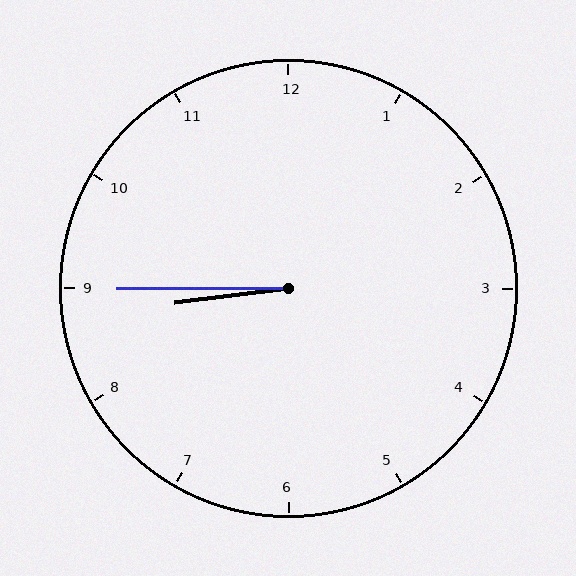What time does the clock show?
8:45.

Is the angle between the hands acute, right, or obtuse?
It is acute.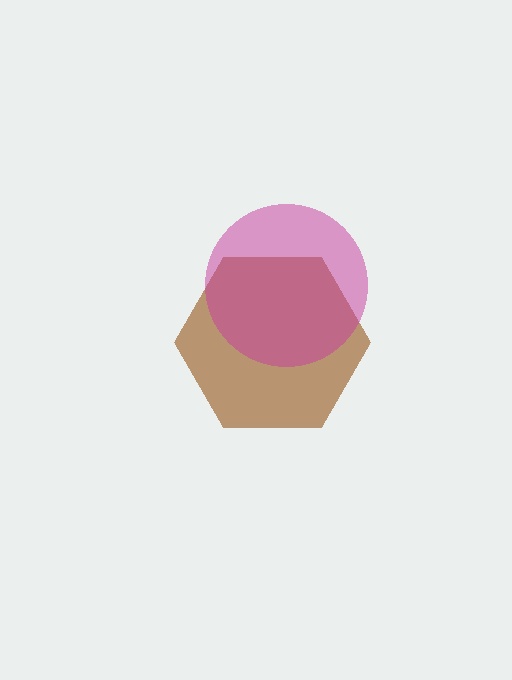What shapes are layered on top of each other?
The layered shapes are: a brown hexagon, a magenta circle.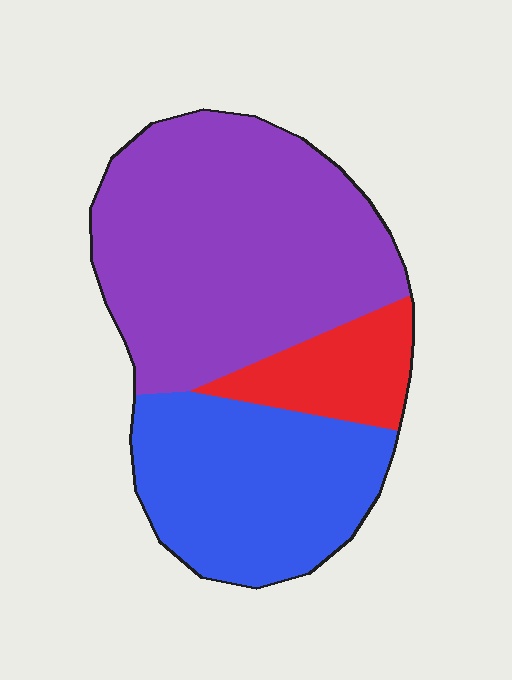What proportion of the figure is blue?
Blue covers 33% of the figure.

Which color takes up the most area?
Purple, at roughly 55%.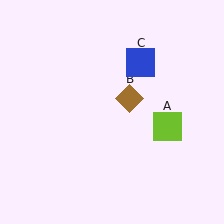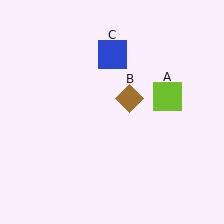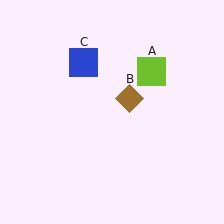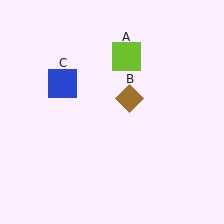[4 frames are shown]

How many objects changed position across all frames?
2 objects changed position: lime square (object A), blue square (object C).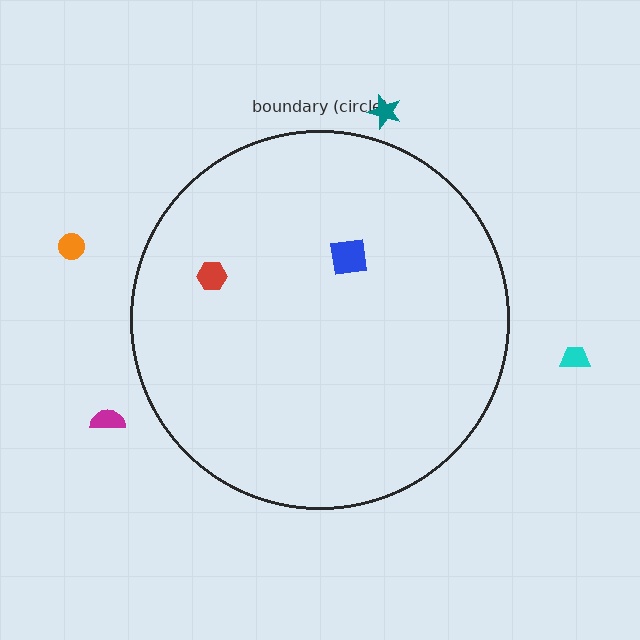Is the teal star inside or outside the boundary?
Outside.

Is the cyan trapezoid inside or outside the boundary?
Outside.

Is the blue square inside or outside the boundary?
Inside.